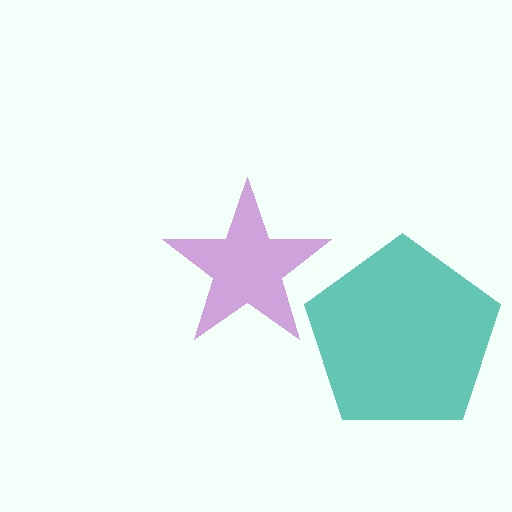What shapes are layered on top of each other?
The layered shapes are: a teal pentagon, a purple star.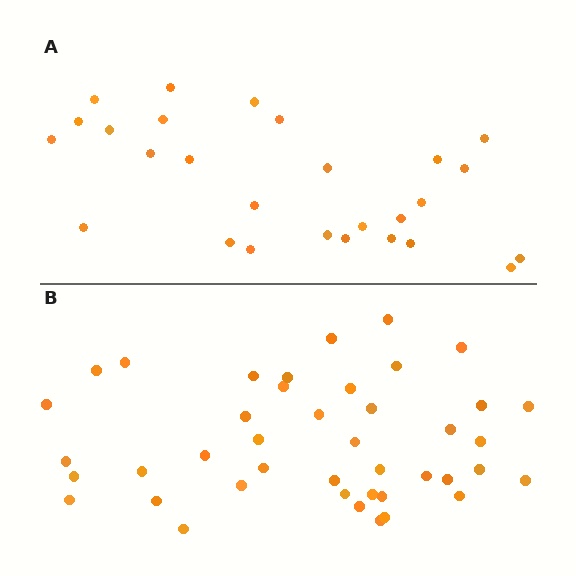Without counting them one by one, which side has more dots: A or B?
Region B (the bottom region) has more dots.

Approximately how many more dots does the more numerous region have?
Region B has approximately 15 more dots than region A.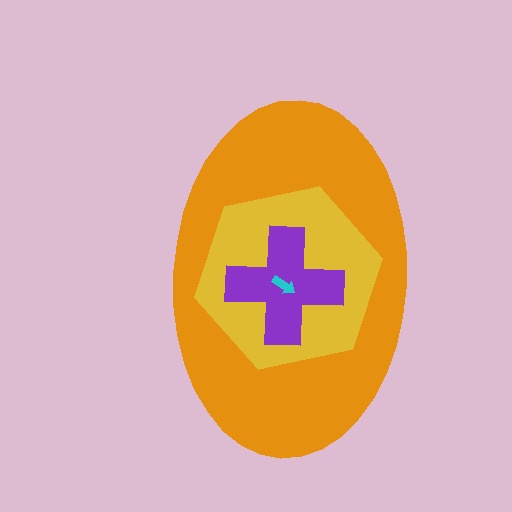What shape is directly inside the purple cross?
The cyan arrow.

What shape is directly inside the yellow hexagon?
The purple cross.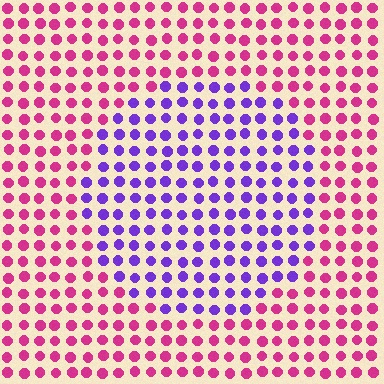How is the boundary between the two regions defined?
The boundary is defined purely by a slight shift in hue (about 61 degrees). Spacing, size, and orientation are identical on both sides.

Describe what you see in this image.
The image is filled with small magenta elements in a uniform arrangement. A circle-shaped region is visible where the elements are tinted to a slightly different hue, forming a subtle color boundary.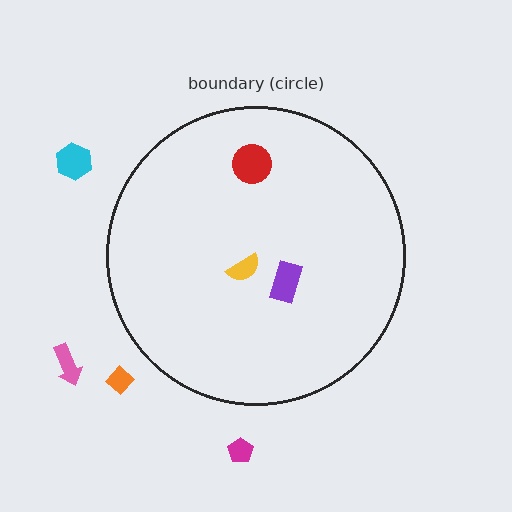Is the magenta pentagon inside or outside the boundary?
Outside.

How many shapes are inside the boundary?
3 inside, 4 outside.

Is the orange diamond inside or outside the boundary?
Outside.